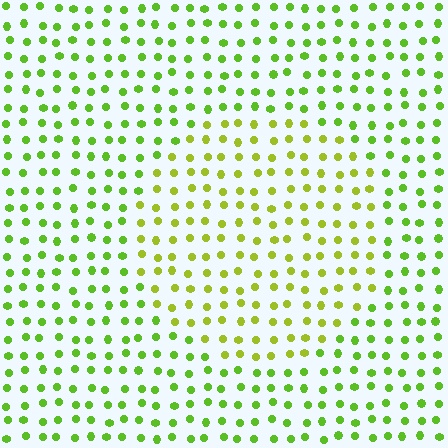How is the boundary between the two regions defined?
The boundary is defined purely by a slight shift in hue (about 26 degrees). Spacing, size, and orientation are identical on both sides.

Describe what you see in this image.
The image is filled with small lime elements in a uniform arrangement. A circle-shaped region is visible where the elements are tinted to a slightly different hue, forming a subtle color boundary.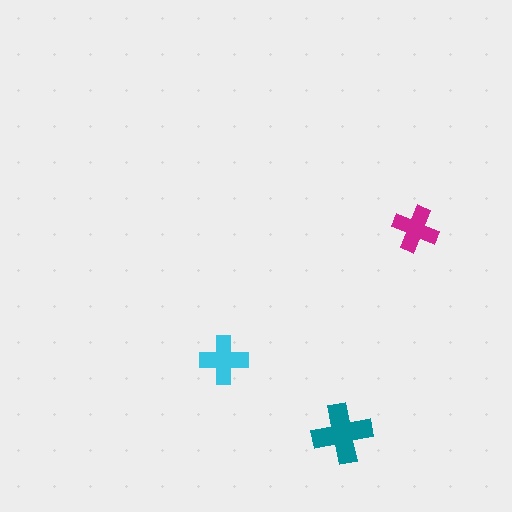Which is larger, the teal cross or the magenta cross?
The teal one.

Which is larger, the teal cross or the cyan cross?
The teal one.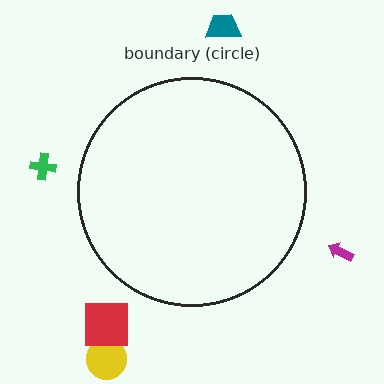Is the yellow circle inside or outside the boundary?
Outside.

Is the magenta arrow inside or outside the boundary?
Outside.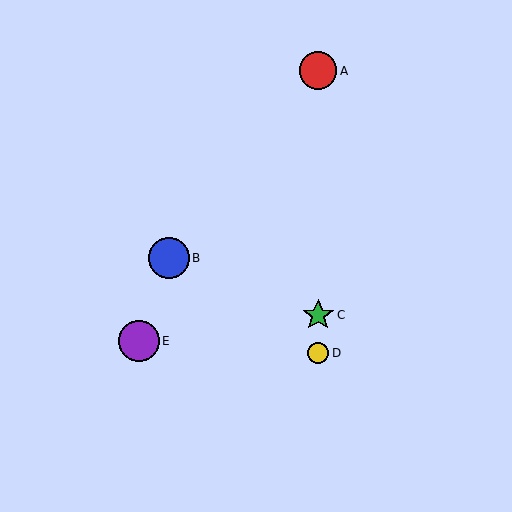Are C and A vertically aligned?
Yes, both are at x≈318.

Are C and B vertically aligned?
No, C is at x≈318 and B is at x≈169.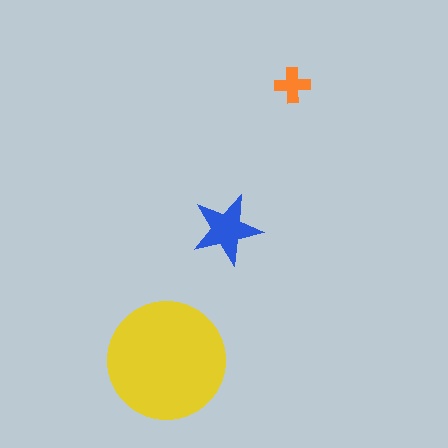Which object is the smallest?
The orange cross.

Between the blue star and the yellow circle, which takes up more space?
The yellow circle.